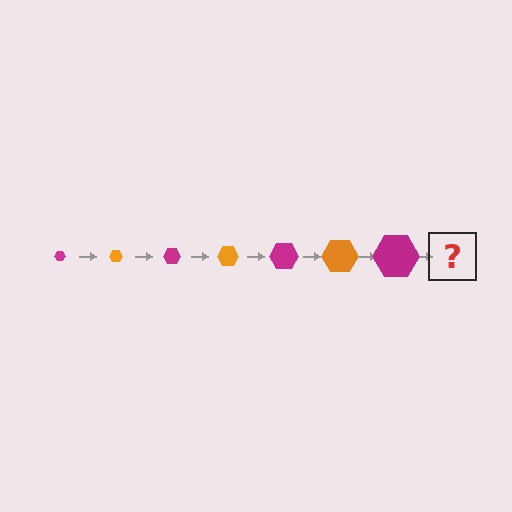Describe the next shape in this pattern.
It should be an orange hexagon, larger than the previous one.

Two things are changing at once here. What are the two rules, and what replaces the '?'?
The two rules are that the hexagon grows larger each step and the color cycles through magenta and orange. The '?' should be an orange hexagon, larger than the previous one.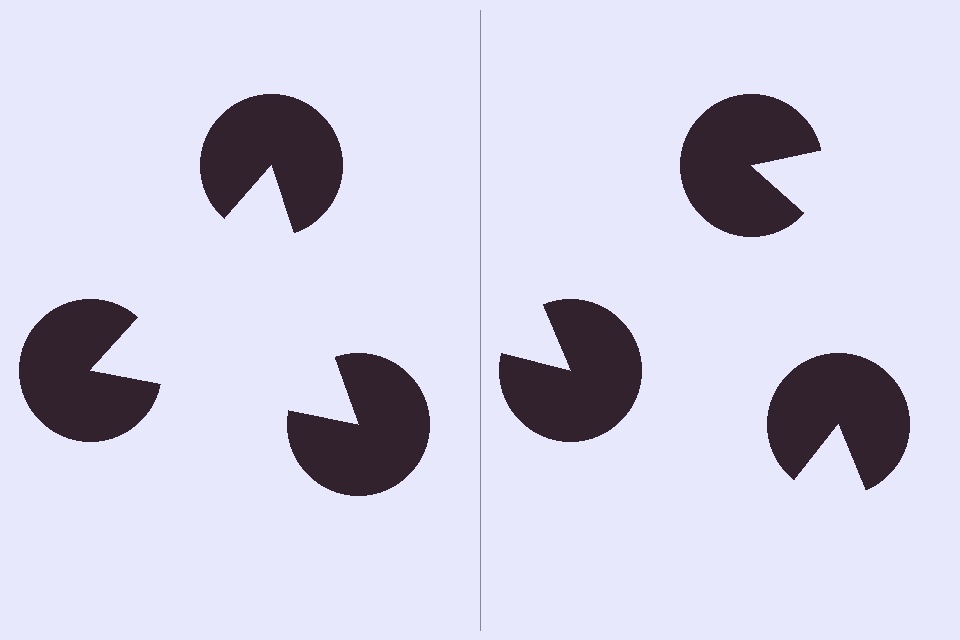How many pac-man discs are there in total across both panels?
6 — 3 on each side.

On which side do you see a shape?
An illusory triangle appears on the left side. On the right side the wedge cuts are rotated, so no coherent shape forms.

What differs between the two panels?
The pac-man discs are positioned identically on both sides; only the wedge orientations differ. On the left they align to a triangle; on the right they are misaligned.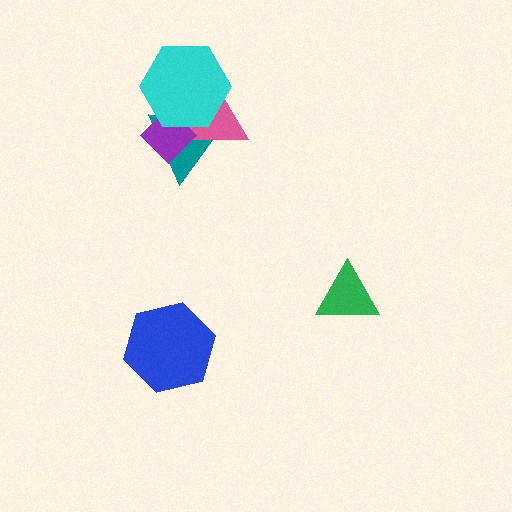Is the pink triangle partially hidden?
Yes, it is partially covered by another shape.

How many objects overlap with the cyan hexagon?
3 objects overlap with the cyan hexagon.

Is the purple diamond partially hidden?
Yes, it is partially covered by another shape.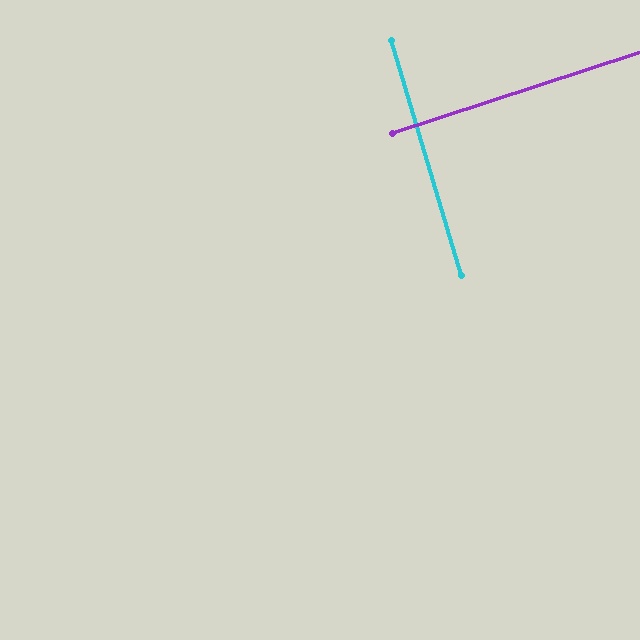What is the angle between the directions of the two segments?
Approximately 89 degrees.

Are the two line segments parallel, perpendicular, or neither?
Perpendicular — they meet at approximately 89°.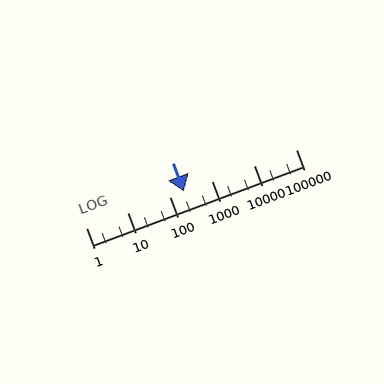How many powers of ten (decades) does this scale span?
The scale spans 5 decades, from 1 to 100000.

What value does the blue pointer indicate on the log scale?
The pointer indicates approximately 210.